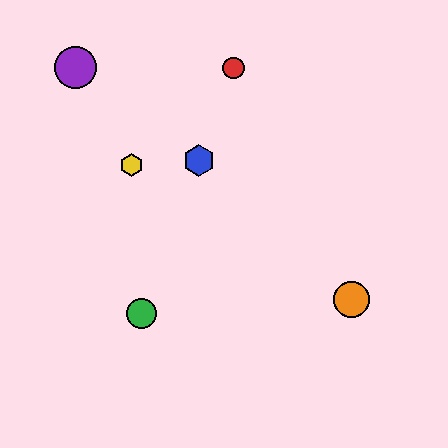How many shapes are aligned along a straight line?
3 shapes (the red circle, the blue hexagon, the green circle) are aligned along a straight line.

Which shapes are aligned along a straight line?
The red circle, the blue hexagon, the green circle are aligned along a straight line.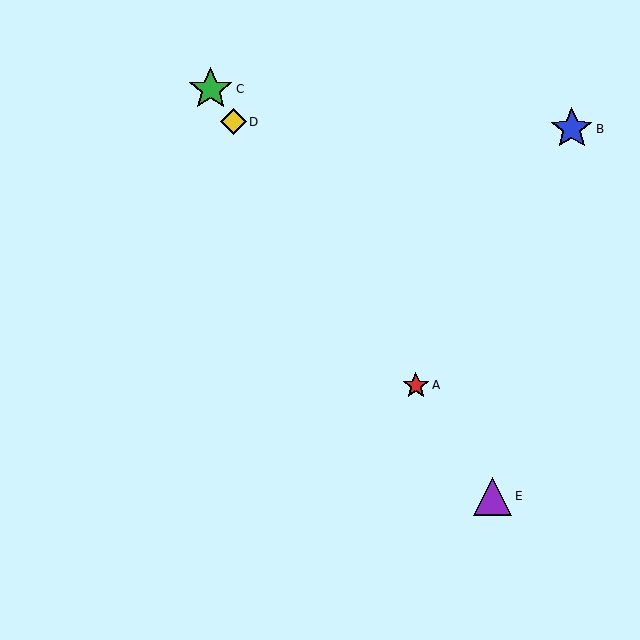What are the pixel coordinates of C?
Object C is at (211, 89).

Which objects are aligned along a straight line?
Objects A, C, D, E are aligned along a straight line.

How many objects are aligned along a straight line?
4 objects (A, C, D, E) are aligned along a straight line.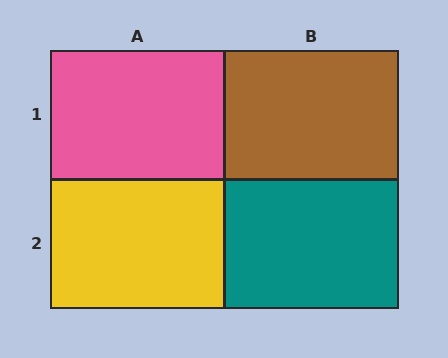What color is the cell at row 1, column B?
Brown.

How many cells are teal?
1 cell is teal.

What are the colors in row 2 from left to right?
Yellow, teal.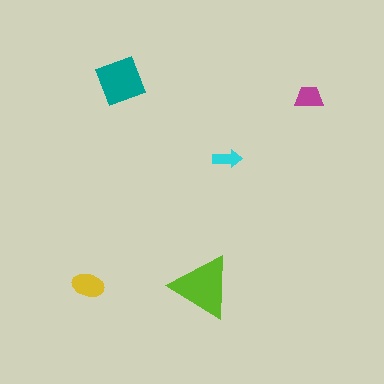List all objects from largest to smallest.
The lime triangle, the teal square, the yellow ellipse, the magenta trapezoid, the cyan arrow.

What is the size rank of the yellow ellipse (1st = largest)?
3rd.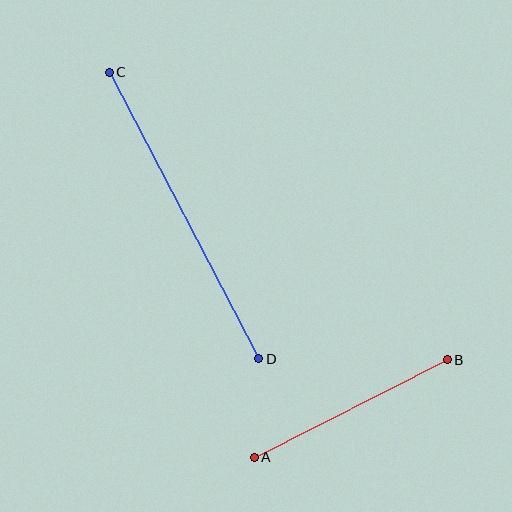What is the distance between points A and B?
The distance is approximately 216 pixels.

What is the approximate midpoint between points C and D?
The midpoint is at approximately (184, 215) pixels.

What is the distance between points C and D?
The distance is approximately 324 pixels.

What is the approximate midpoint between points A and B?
The midpoint is at approximately (351, 408) pixels.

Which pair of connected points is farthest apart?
Points C and D are farthest apart.